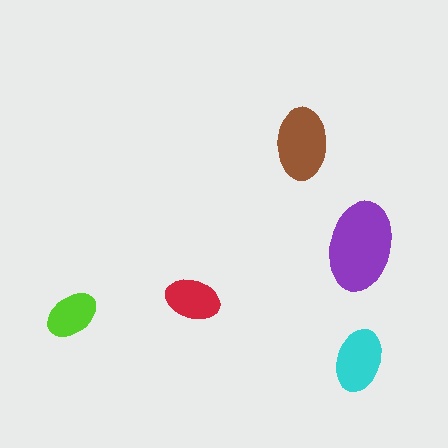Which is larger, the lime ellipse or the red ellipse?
The red one.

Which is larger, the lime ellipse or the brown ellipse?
The brown one.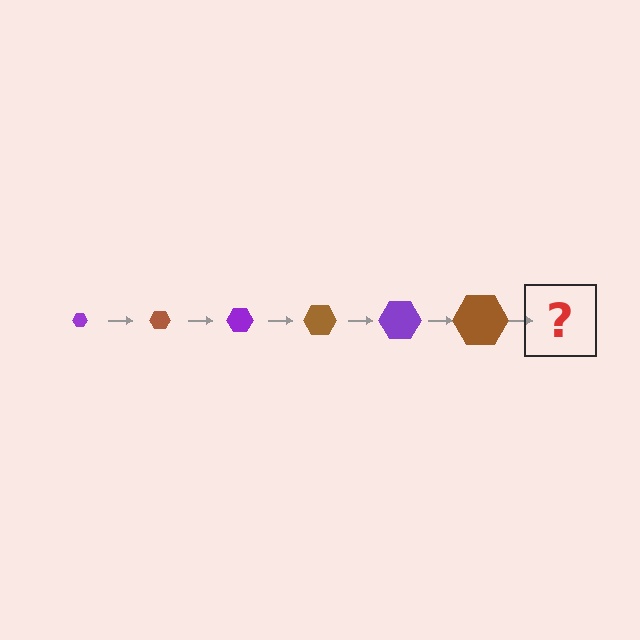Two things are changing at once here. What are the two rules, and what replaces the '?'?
The two rules are that the hexagon grows larger each step and the color cycles through purple and brown. The '?' should be a purple hexagon, larger than the previous one.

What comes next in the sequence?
The next element should be a purple hexagon, larger than the previous one.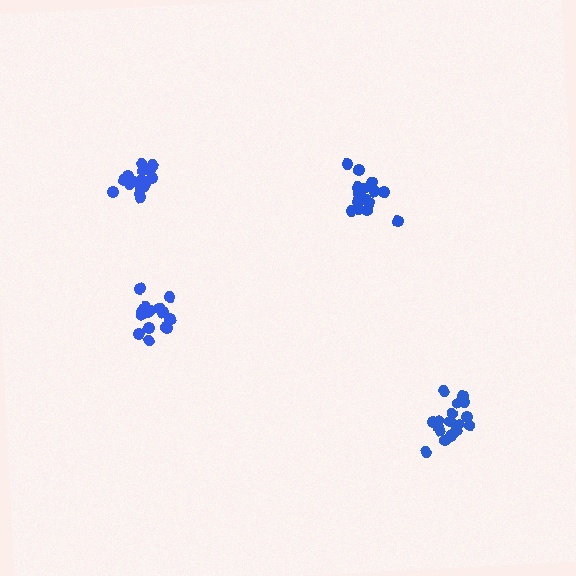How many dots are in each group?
Group 1: 17 dots, Group 2: 16 dots, Group 3: 16 dots, Group 4: 17 dots (66 total).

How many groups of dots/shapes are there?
There are 4 groups.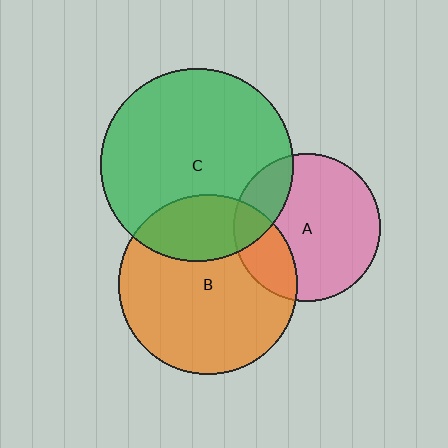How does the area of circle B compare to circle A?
Approximately 1.5 times.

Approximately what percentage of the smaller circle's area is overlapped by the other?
Approximately 25%.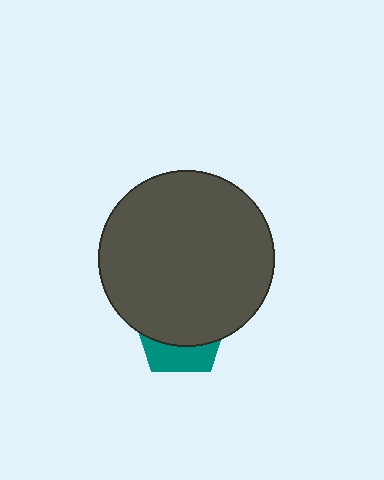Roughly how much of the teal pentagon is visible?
A small part of it is visible (roughly 32%).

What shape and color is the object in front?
The object in front is a dark gray circle.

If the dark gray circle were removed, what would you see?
You would see the complete teal pentagon.